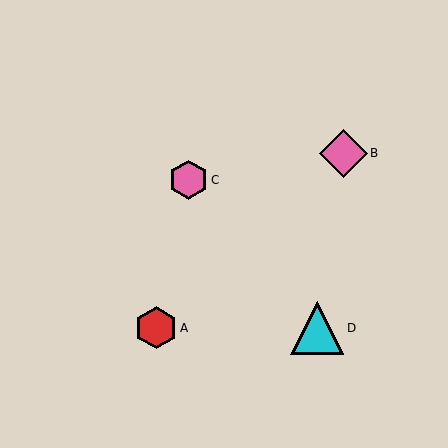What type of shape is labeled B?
Shape B is a pink diamond.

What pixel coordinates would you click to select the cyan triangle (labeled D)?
Click at (317, 328) to select the cyan triangle D.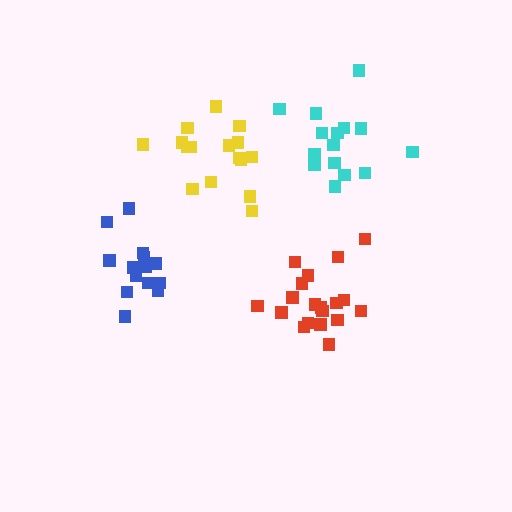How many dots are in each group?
Group 1: 15 dots, Group 2: 15 dots, Group 3: 16 dots, Group 4: 19 dots (65 total).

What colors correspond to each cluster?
The clusters are colored: cyan, blue, yellow, red.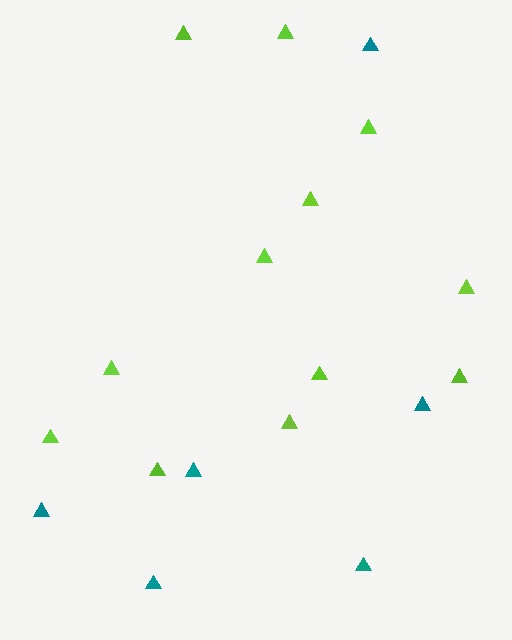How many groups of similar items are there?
There are 2 groups: one group of teal triangles (6) and one group of lime triangles (12).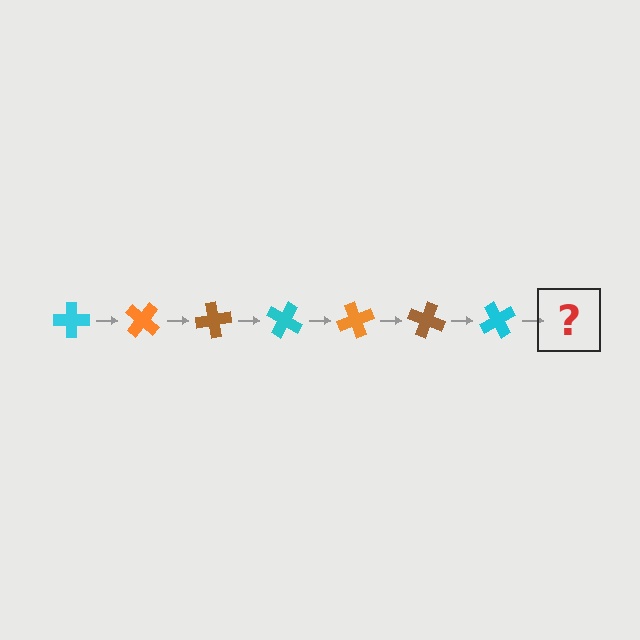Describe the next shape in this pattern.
It should be an orange cross, rotated 280 degrees from the start.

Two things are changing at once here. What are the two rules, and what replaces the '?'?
The two rules are that it rotates 40 degrees each step and the color cycles through cyan, orange, and brown. The '?' should be an orange cross, rotated 280 degrees from the start.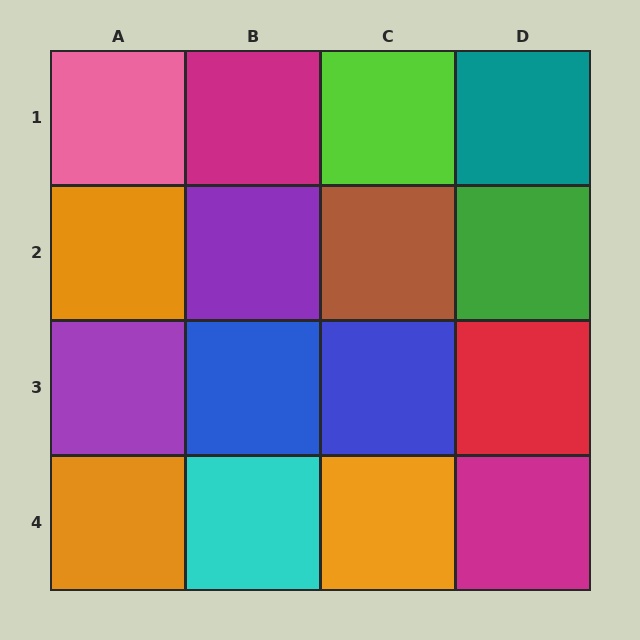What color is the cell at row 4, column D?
Magenta.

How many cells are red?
1 cell is red.